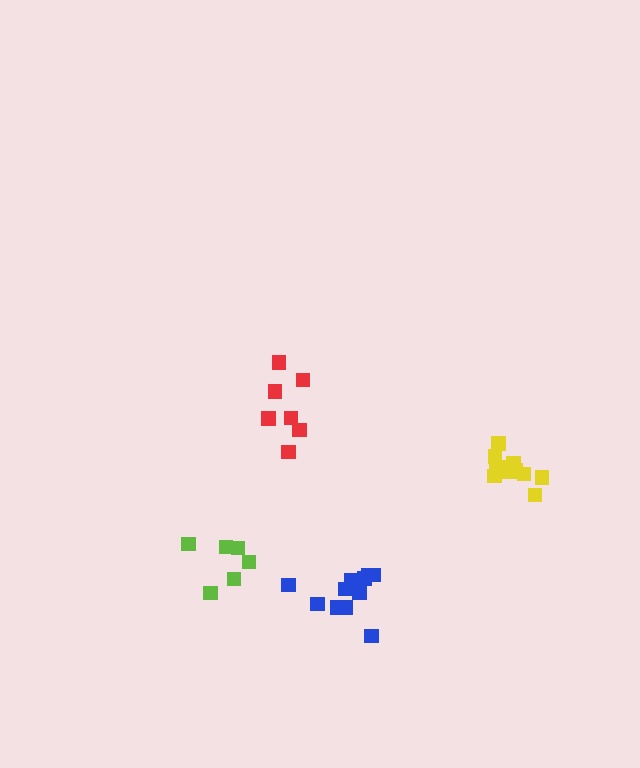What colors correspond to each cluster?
The clusters are colored: blue, yellow, red, lime.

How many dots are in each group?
Group 1: 11 dots, Group 2: 12 dots, Group 3: 7 dots, Group 4: 6 dots (36 total).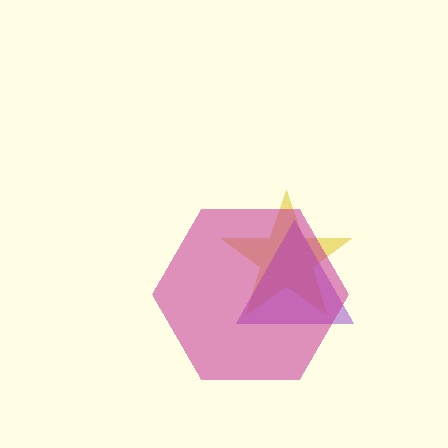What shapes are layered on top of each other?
The layered shapes are: a yellow star, a purple triangle, a magenta hexagon.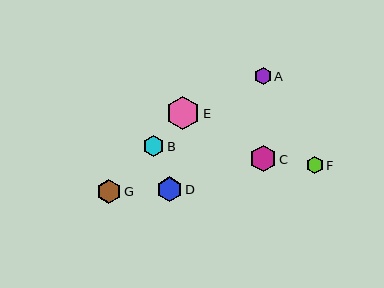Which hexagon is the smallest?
Hexagon A is the smallest with a size of approximately 16 pixels.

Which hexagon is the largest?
Hexagon E is the largest with a size of approximately 33 pixels.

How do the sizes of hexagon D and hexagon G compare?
Hexagon D and hexagon G are approximately the same size.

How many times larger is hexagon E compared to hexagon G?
Hexagon E is approximately 1.4 times the size of hexagon G.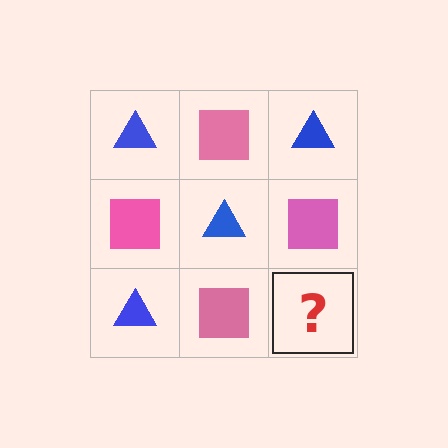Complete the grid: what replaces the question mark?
The question mark should be replaced with a blue triangle.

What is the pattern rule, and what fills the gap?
The rule is that it alternates blue triangle and pink square in a checkerboard pattern. The gap should be filled with a blue triangle.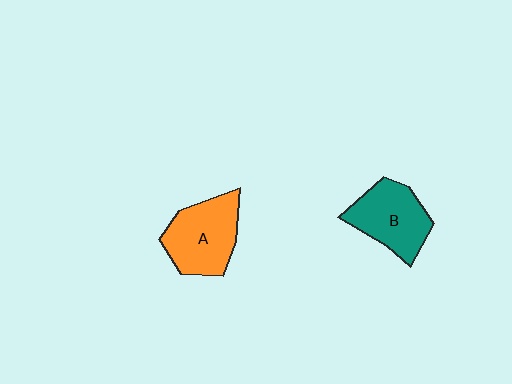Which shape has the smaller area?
Shape B (teal).